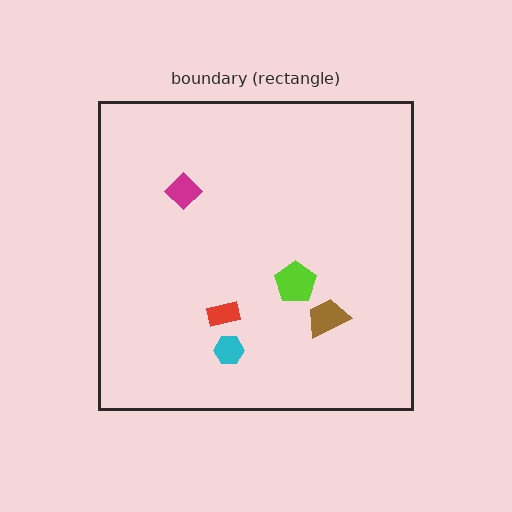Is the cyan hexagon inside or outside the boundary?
Inside.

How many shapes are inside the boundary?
5 inside, 0 outside.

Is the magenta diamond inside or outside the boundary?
Inside.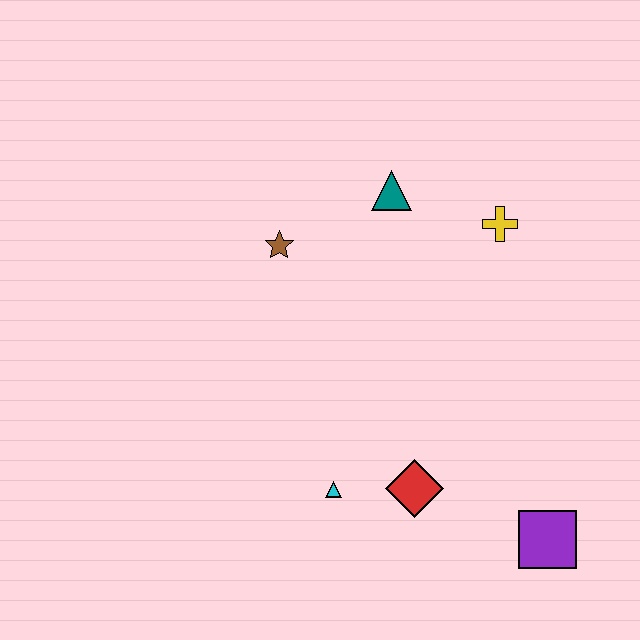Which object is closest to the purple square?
The red diamond is closest to the purple square.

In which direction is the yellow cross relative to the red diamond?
The yellow cross is above the red diamond.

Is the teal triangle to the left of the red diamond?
Yes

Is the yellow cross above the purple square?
Yes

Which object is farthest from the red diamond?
The teal triangle is farthest from the red diamond.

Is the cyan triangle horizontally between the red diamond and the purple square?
No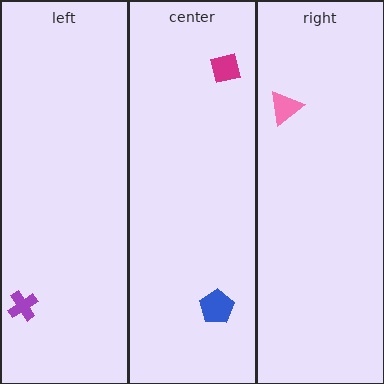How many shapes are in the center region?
2.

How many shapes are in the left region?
1.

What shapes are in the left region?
The purple cross.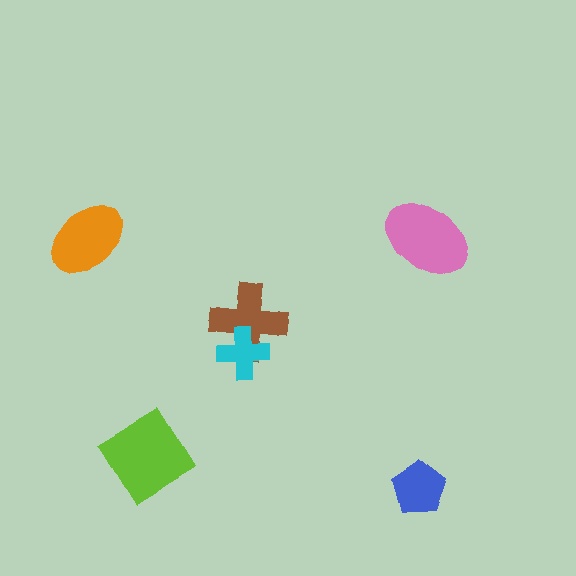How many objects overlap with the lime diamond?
0 objects overlap with the lime diamond.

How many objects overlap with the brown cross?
1 object overlaps with the brown cross.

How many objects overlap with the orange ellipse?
0 objects overlap with the orange ellipse.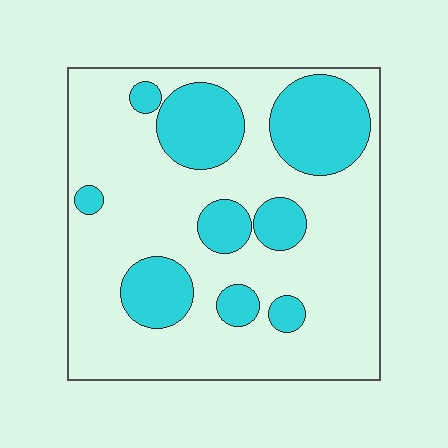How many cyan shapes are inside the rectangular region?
9.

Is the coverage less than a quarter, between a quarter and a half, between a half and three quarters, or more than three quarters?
Between a quarter and a half.